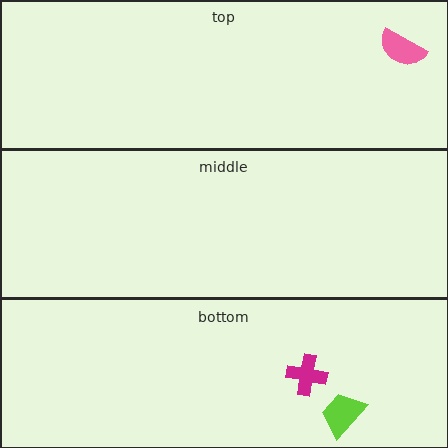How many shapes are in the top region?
1.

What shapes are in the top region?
The pink semicircle.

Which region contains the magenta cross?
The bottom region.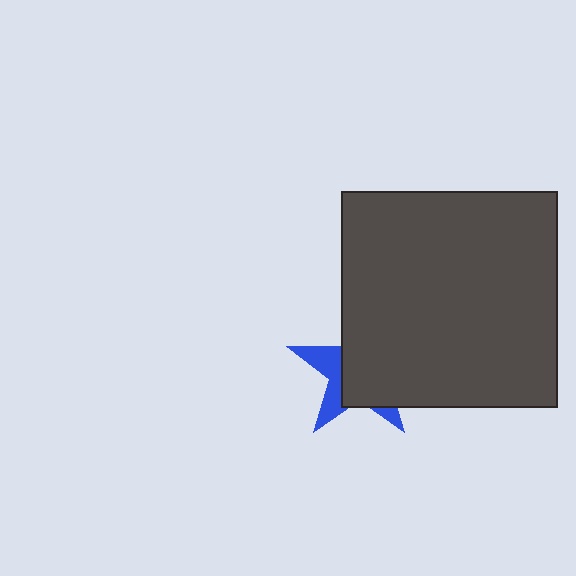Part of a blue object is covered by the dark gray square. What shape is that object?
It is a star.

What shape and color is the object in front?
The object in front is a dark gray square.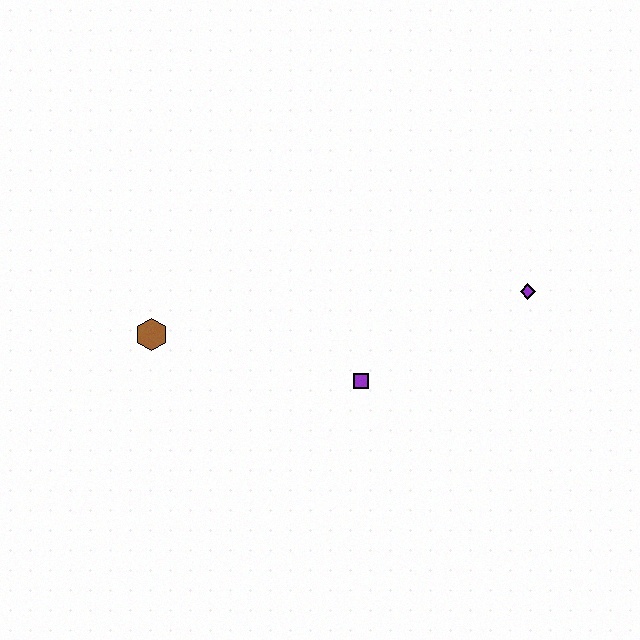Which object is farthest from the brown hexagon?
The purple diamond is farthest from the brown hexagon.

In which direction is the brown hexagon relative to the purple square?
The brown hexagon is to the left of the purple square.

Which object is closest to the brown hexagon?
The purple square is closest to the brown hexagon.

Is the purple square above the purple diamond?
No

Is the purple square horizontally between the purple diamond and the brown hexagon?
Yes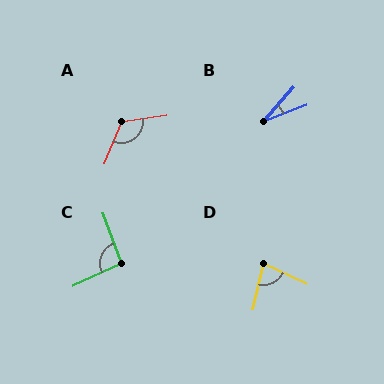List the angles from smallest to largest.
B (27°), D (77°), C (94°), A (121°).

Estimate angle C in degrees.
Approximately 94 degrees.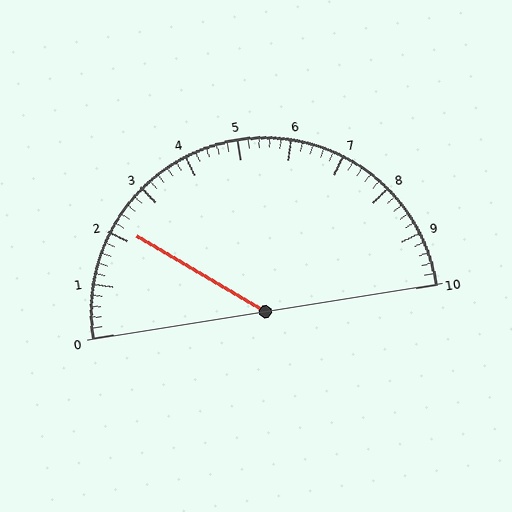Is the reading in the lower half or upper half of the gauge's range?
The reading is in the lower half of the range (0 to 10).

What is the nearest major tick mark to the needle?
The nearest major tick mark is 2.